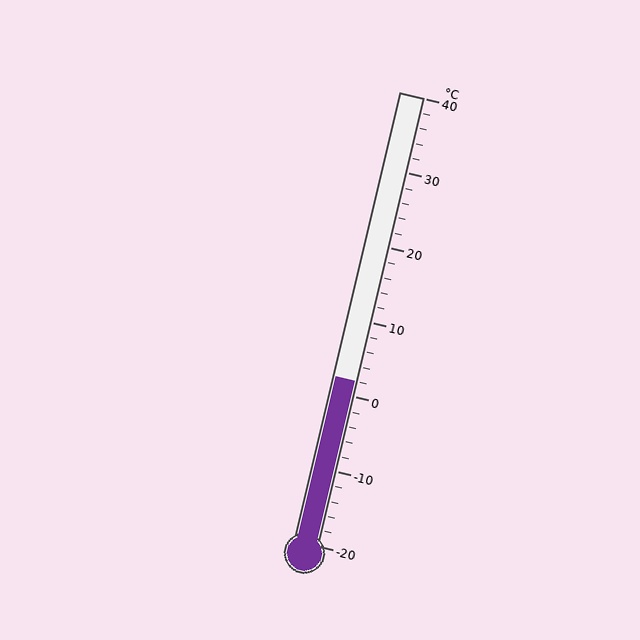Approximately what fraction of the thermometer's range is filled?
The thermometer is filled to approximately 35% of its range.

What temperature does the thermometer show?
The thermometer shows approximately 2°C.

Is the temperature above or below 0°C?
The temperature is above 0°C.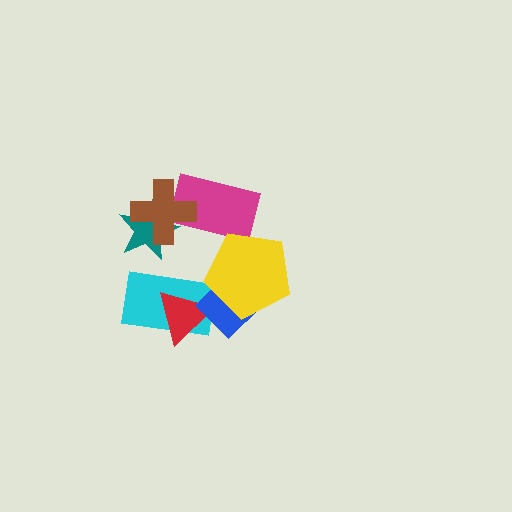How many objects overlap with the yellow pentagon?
2 objects overlap with the yellow pentagon.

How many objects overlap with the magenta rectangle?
2 objects overlap with the magenta rectangle.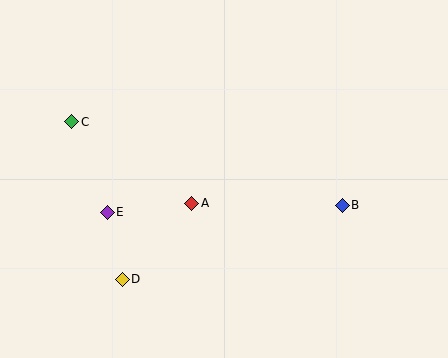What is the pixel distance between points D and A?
The distance between D and A is 103 pixels.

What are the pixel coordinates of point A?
Point A is at (192, 203).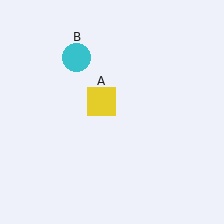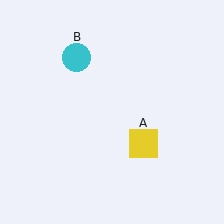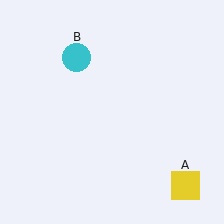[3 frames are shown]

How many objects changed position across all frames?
1 object changed position: yellow square (object A).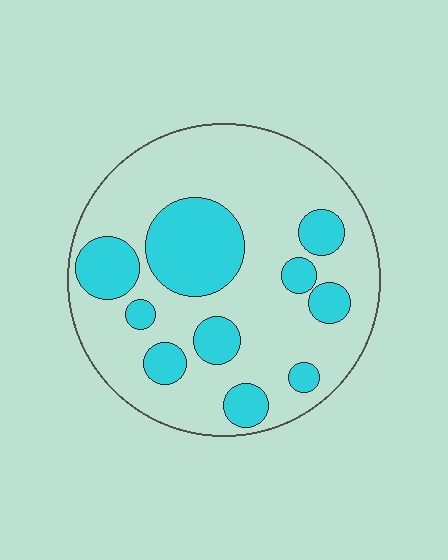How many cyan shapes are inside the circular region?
10.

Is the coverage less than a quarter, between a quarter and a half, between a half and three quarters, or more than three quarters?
Between a quarter and a half.